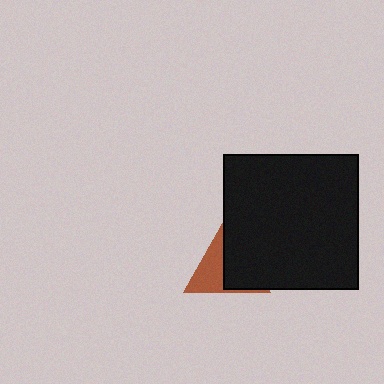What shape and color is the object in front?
The object in front is a black square.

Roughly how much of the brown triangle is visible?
About half of it is visible (roughly 48%).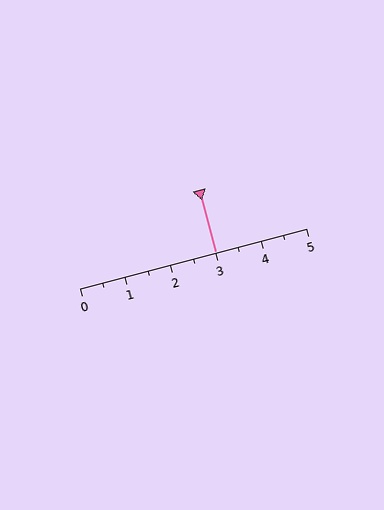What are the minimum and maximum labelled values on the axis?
The axis runs from 0 to 5.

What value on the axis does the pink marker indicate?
The marker indicates approximately 3.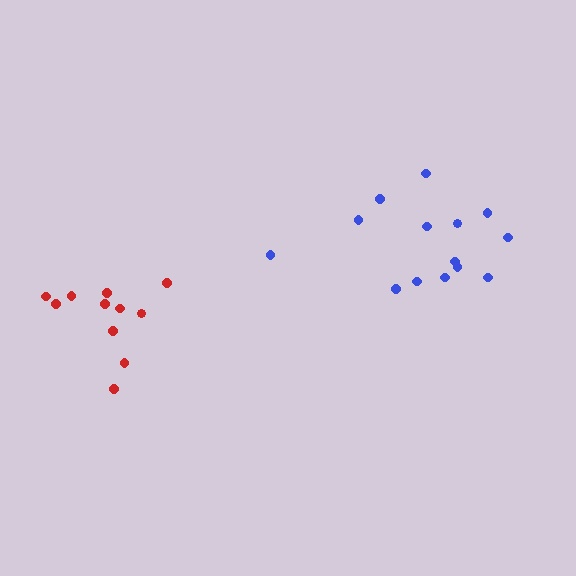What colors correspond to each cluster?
The clusters are colored: blue, red.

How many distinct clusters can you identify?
There are 2 distinct clusters.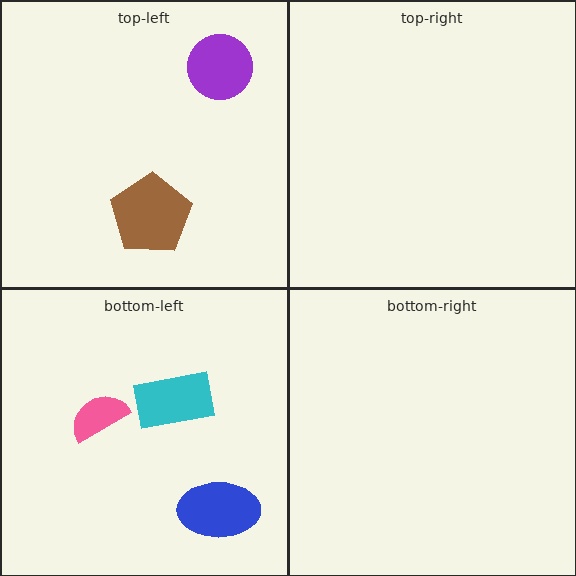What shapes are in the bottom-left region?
The blue ellipse, the cyan rectangle, the pink semicircle.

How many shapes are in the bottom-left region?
3.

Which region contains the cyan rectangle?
The bottom-left region.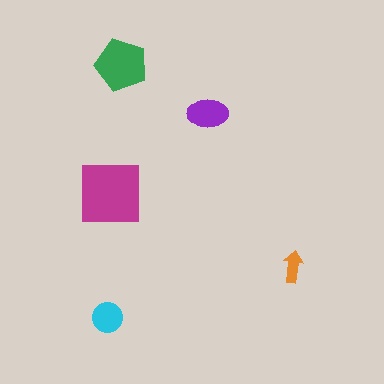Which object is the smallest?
The orange arrow.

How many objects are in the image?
There are 5 objects in the image.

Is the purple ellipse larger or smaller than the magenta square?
Smaller.